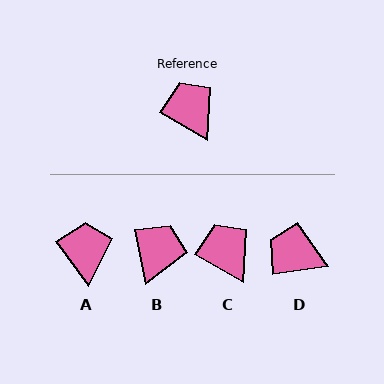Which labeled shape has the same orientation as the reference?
C.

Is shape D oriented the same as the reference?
No, it is off by about 38 degrees.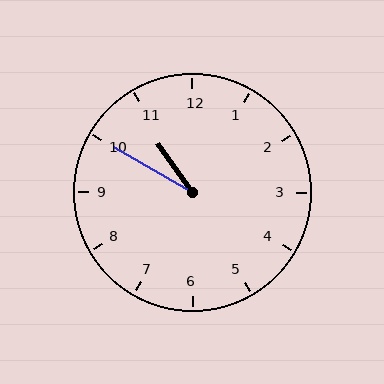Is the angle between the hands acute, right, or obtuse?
It is acute.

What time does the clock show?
10:50.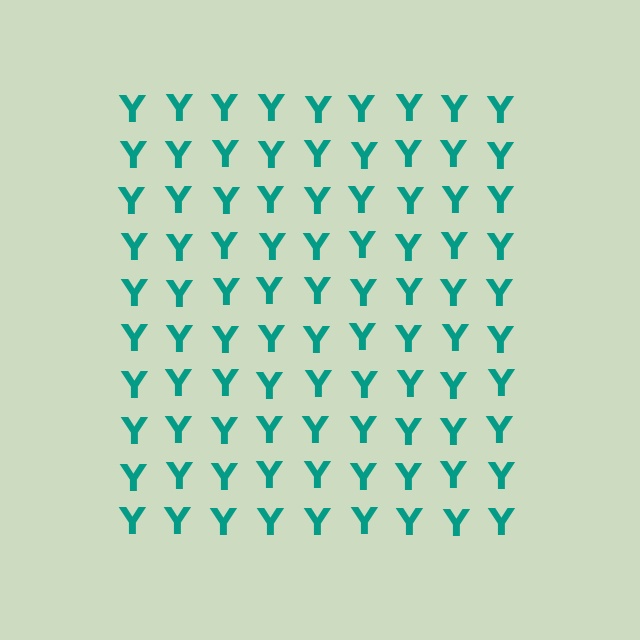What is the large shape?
The large shape is a square.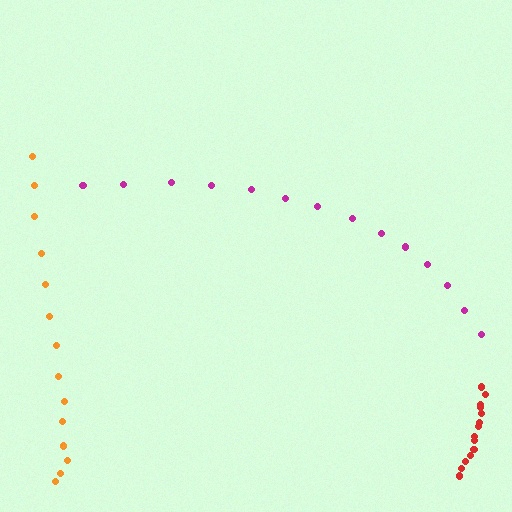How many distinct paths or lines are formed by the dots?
There are 3 distinct paths.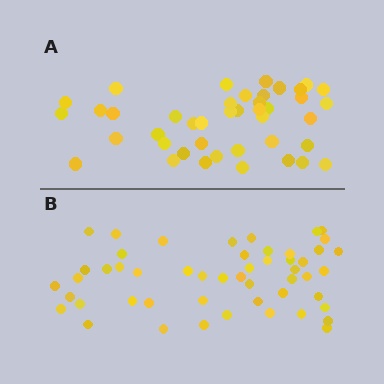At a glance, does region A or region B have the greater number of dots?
Region B (the bottom region) has more dots.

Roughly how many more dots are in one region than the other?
Region B has roughly 8 or so more dots than region A.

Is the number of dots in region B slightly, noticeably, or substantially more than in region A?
Region B has only slightly more — the two regions are fairly close. The ratio is roughly 1.2 to 1.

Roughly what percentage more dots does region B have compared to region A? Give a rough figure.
About 20% more.